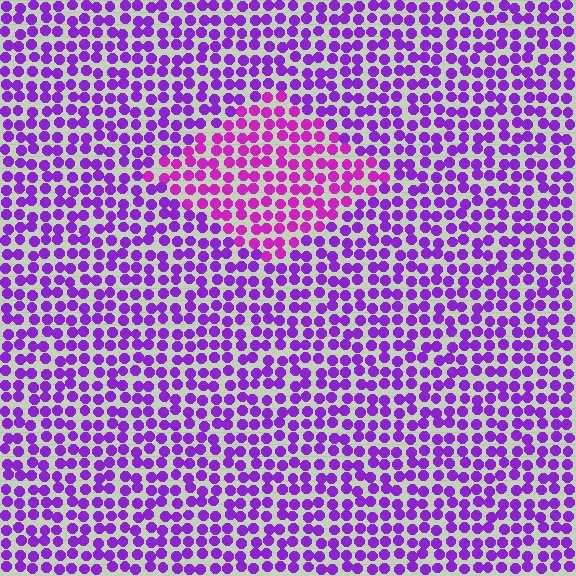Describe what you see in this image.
The image is filled with small purple elements in a uniform arrangement. A diamond-shaped region is visible where the elements are tinted to a slightly different hue, forming a subtle color boundary.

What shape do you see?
I see a diamond.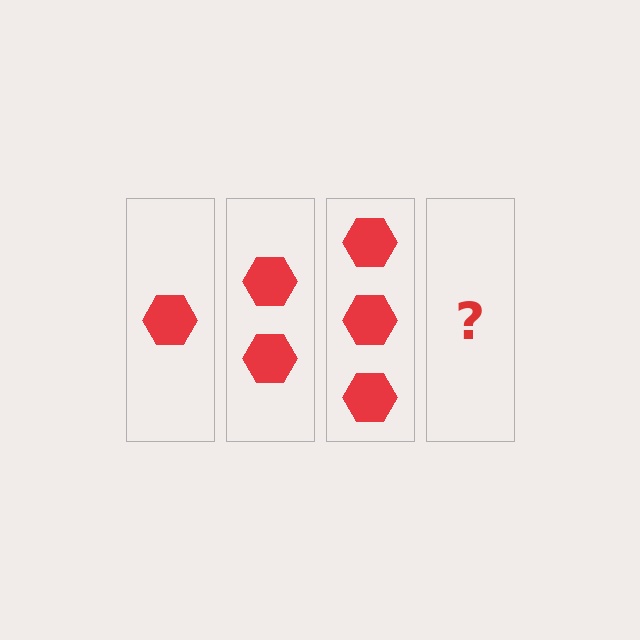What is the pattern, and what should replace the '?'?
The pattern is that each step adds one more hexagon. The '?' should be 4 hexagons.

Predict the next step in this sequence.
The next step is 4 hexagons.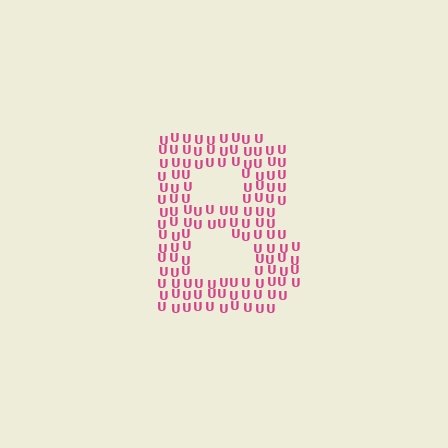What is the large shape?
The large shape is the letter B.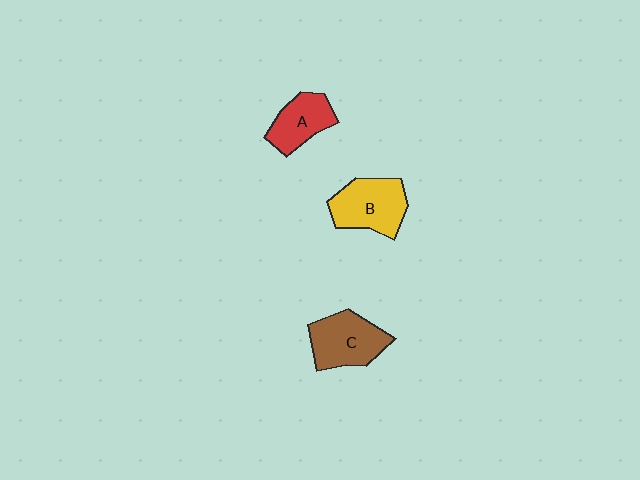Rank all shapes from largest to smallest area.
From largest to smallest: B (yellow), C (brown), A (red).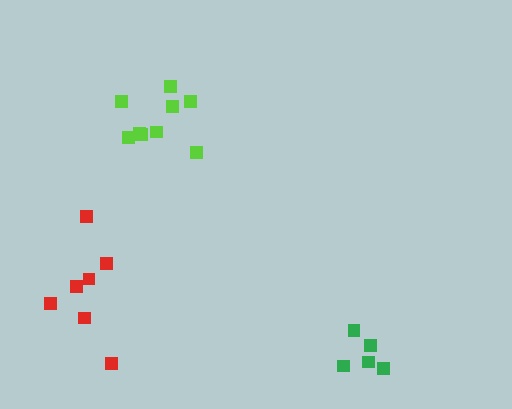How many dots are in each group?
Group 1: 9 dots, Group 2: 7 dots, Group 3: 5 dots (21 total).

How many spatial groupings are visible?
There are 3 spatial groupings.